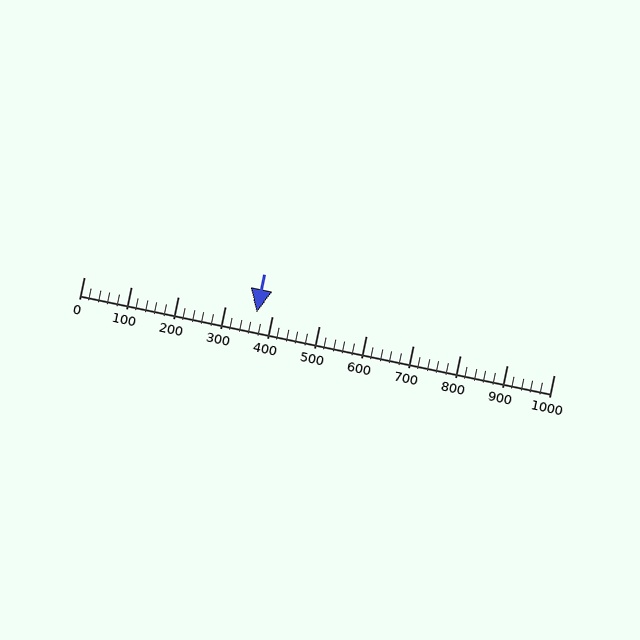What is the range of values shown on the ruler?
The ruler shows values from 0 to 1000.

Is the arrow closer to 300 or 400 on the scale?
The arrow is closer to 400.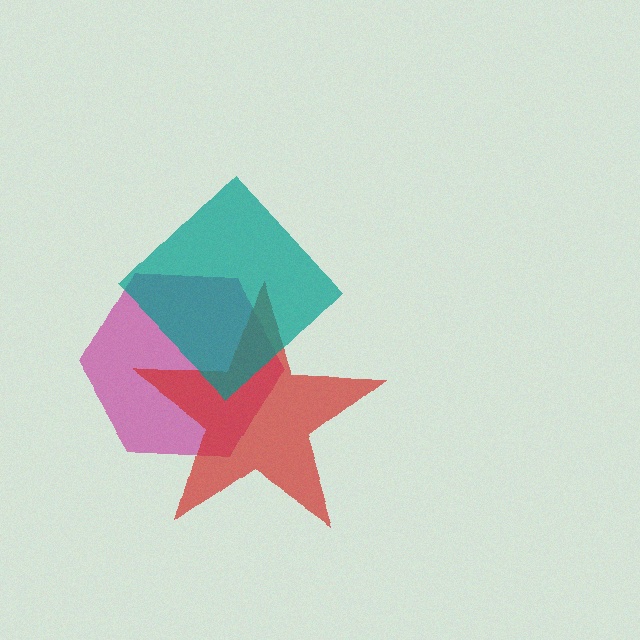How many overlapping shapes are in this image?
There are 3 overlapping shapes in the image.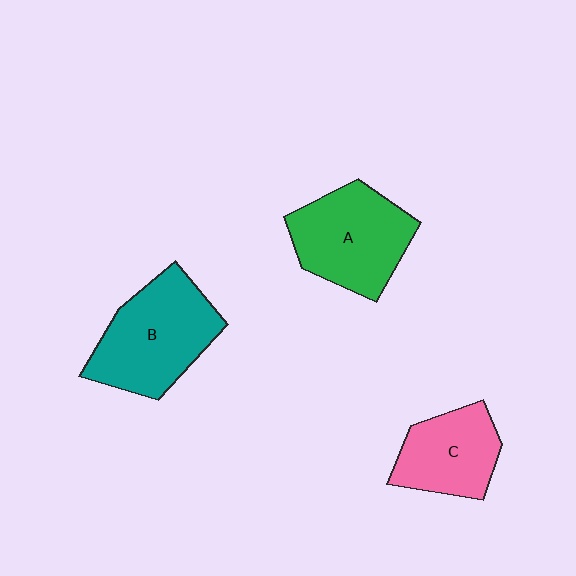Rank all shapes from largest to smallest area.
From largest to smallest: B (teal), A (green), C (pink).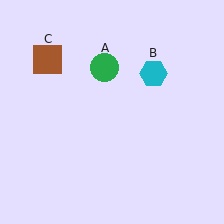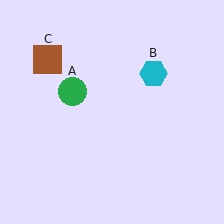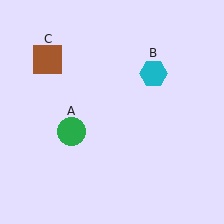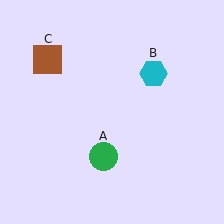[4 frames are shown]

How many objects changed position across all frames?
1 object changed position: green circle (object A).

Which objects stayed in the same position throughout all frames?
Cyan hexagon (object B) and brown square (object C) remained stationary.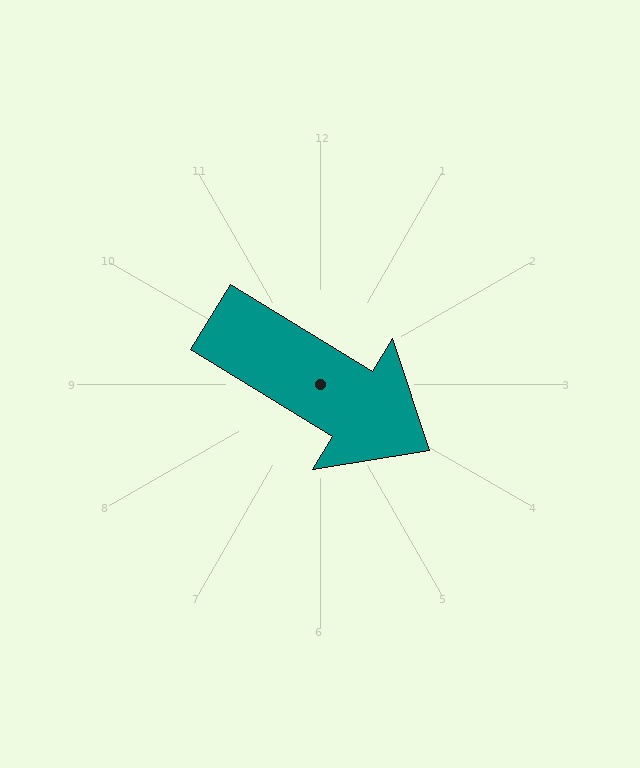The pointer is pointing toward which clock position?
Roughly 4 o'clock.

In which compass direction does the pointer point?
Southeast.